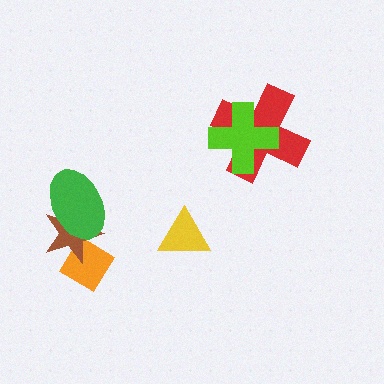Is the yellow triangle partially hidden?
No, no other shape covers it.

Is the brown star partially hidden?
Yes, it is partially covered by another shape.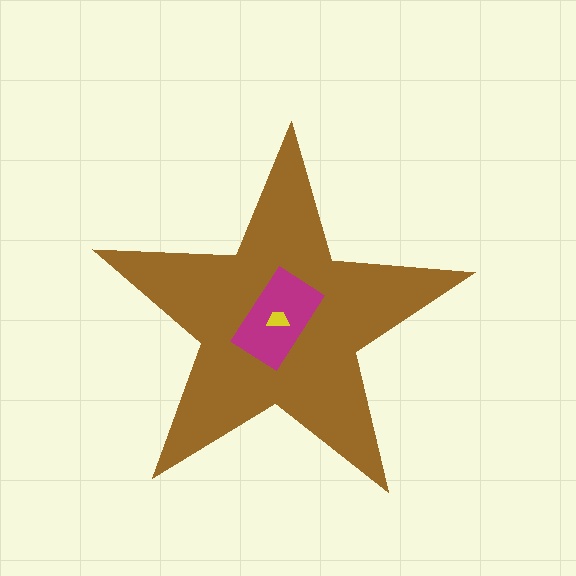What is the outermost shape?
The brown star.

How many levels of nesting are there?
3.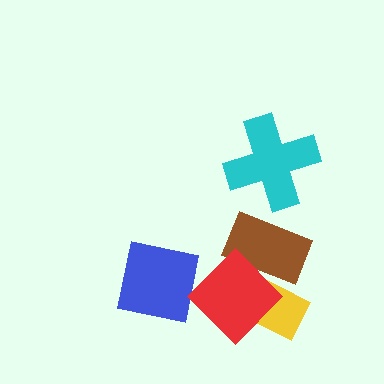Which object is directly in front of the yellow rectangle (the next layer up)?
The brown rectangle is directly in front of the yellow rectangle.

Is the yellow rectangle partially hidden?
Yes, it is partially covered by another shape.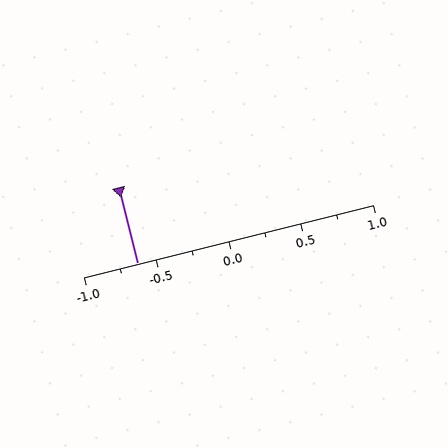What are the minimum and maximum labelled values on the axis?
The axis runs from -1.0 to 1.0.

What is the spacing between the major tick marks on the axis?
The major ticks are spaced 0.5 apart.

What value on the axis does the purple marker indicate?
The marker indicates approximately -0.62.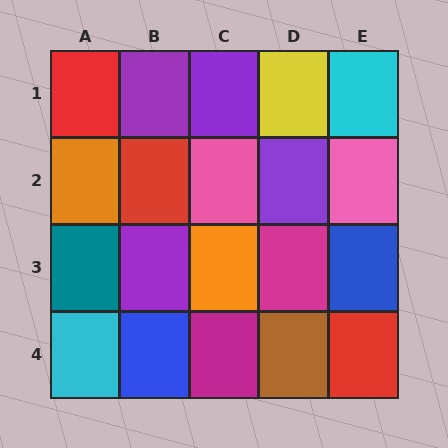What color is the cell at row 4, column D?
Brown.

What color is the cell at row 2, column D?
Purple.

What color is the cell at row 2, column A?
Orange.